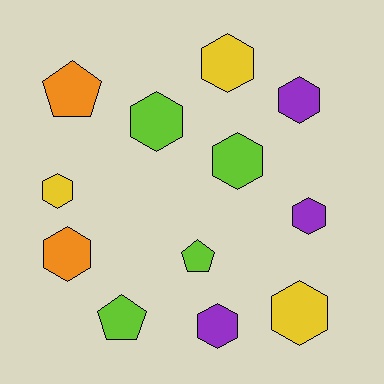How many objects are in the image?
There are 12 objects.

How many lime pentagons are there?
There are 2 lime pentagons.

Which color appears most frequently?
Lime, with 4 objects.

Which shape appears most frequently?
Hexagon, with 9 objects.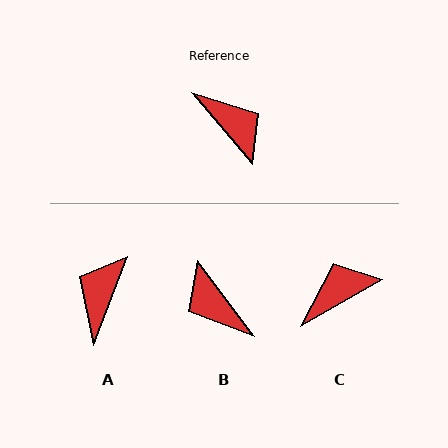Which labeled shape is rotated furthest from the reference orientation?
B, about 177 degrees away.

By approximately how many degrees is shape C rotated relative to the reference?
Approximately 79 degrees counter-clockwise.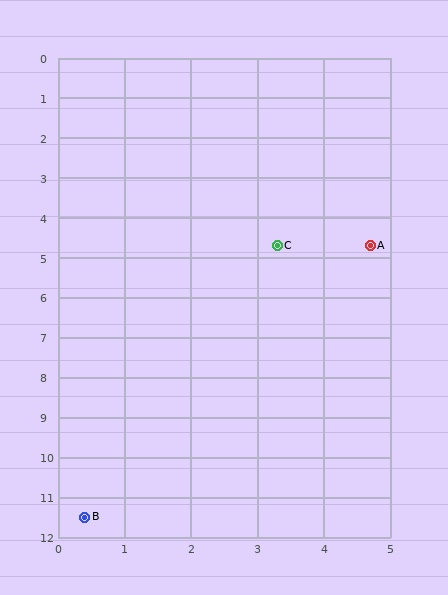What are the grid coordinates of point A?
Point A is at approximately (4.7, 4.7).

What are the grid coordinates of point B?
Point B is at approximately (0.4, 11.5).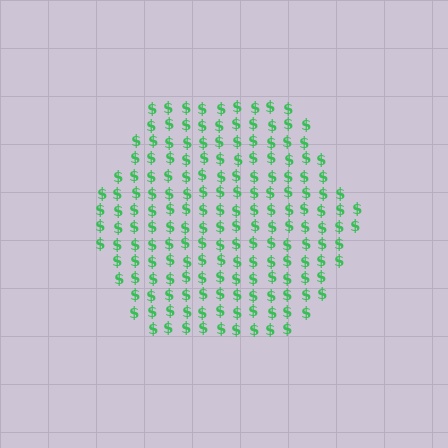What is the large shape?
The large shape is a hexagon.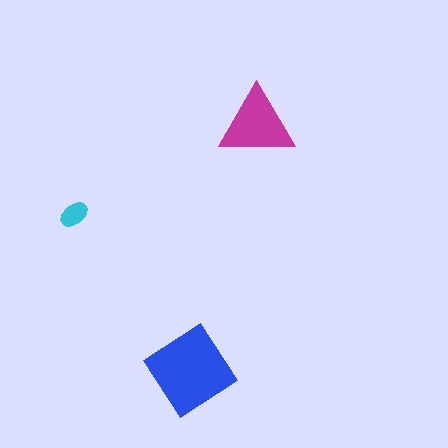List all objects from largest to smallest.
The blue diamond, the magenta triangle, the cyan ellipse.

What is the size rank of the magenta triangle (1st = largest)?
2nd.